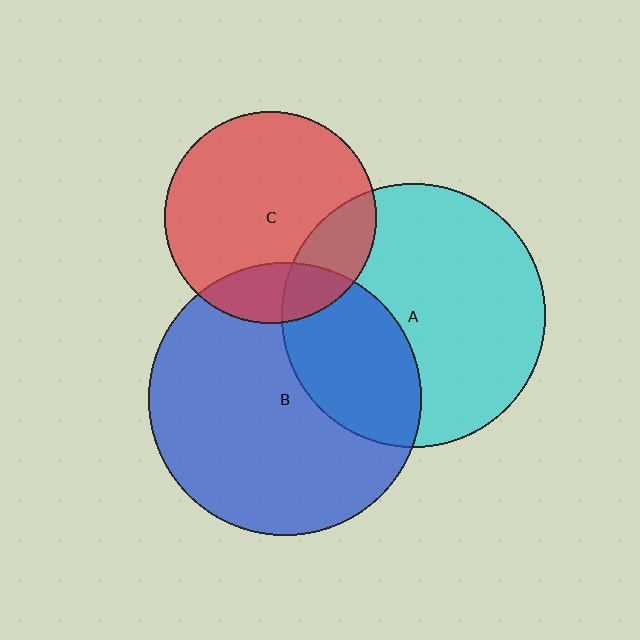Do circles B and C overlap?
Yes.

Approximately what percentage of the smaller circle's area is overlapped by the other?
Approximately 20%.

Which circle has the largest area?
Circle B (blue).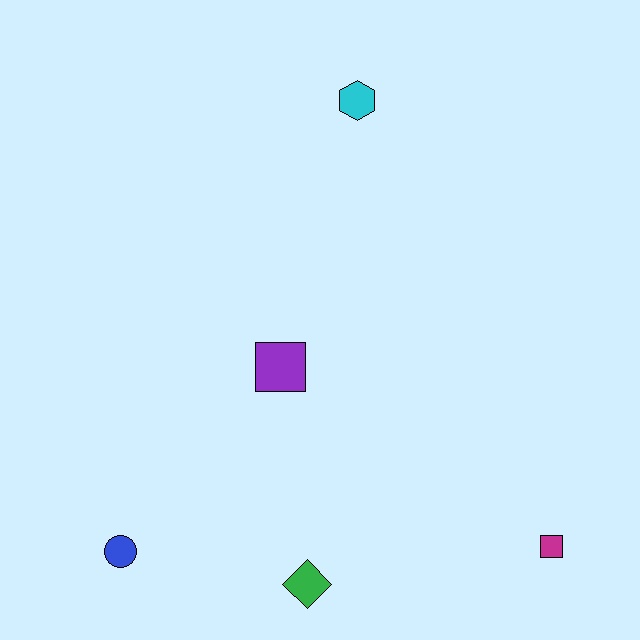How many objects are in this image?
There are 5 objects.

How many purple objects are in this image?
There is 1 purple object.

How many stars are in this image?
There are no stars.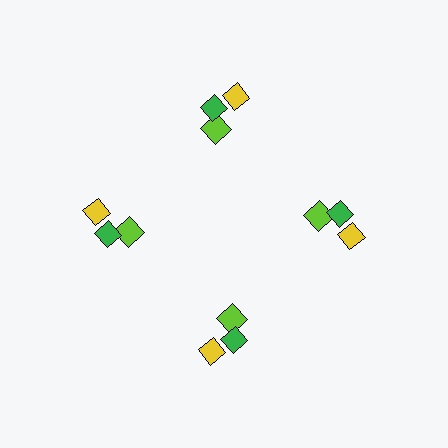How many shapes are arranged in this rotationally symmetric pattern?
There are 12 shapes, arranged in 4 groups of 3.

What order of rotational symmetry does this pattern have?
This pattern has 4-fold rotational symmetry.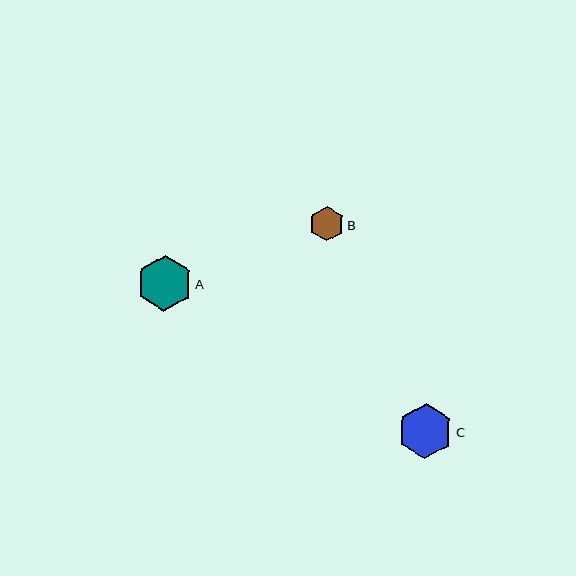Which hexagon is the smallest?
Hexagon B is the smallest with a size of approximately 35 pixels.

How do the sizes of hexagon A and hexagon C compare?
Hexagon A and hexagon C are approximately the same size.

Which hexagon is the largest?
Hexagon A is the largest with a size of approximately 56 pixels.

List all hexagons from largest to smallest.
From largest to smallest: A, C, B.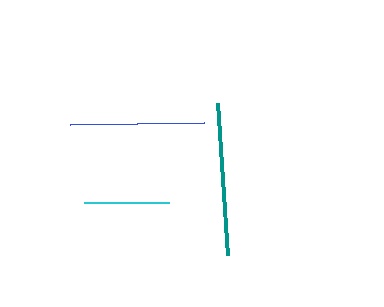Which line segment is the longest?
The teal line is the longest at approximately 152 pixels.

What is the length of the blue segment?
The blue segment is approximately 134 pixels long.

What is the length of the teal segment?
The teal segment is approximately 152 pixels long.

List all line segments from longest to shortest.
From longest to shortest: teal, blue, cyan.